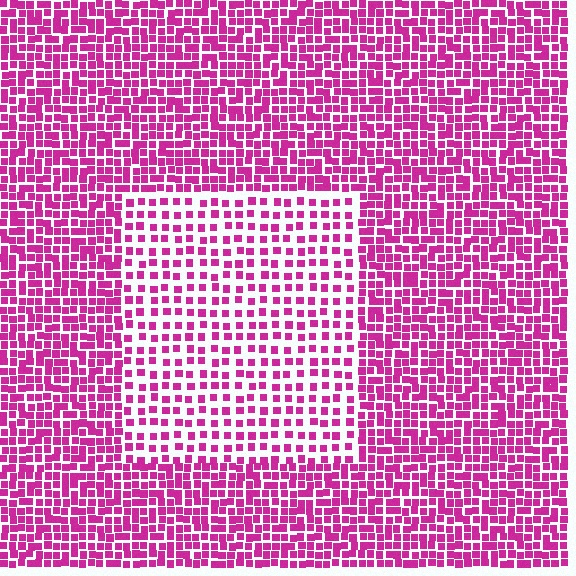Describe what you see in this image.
The image contains small magenta elements arranged at two different densities. A rectangle-shaped region is visible where the elements are less densely packed than the surrounding area.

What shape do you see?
I see a rectangle.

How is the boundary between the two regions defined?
The boundary is defined by a change in element density (approximately 2.0x ratio). All elements are the same color, size, and shape.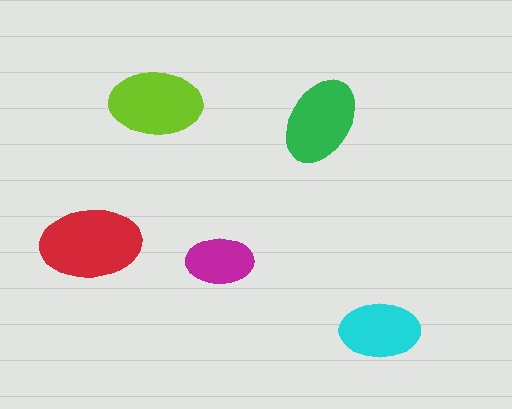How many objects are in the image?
There are 5 objects in the image.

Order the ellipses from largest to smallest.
the red one, the lime one, the green one, the cyan one, the magenta one.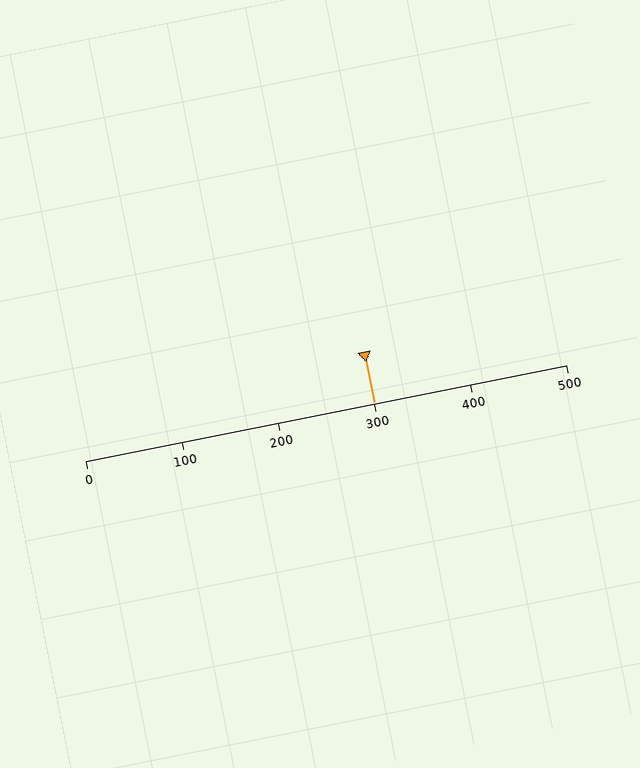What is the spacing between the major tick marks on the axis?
The major ticks are spaced 100 apart.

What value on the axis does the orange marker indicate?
The marker indicates approximately 300.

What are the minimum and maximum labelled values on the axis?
The axis runs from 0 to 500.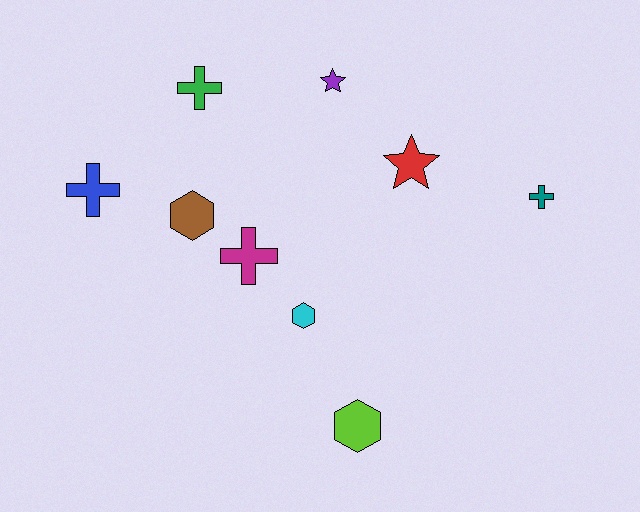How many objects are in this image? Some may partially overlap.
There are 9 objects.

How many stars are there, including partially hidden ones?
There are 2 stars.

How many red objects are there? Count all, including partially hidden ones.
There is 1 red object.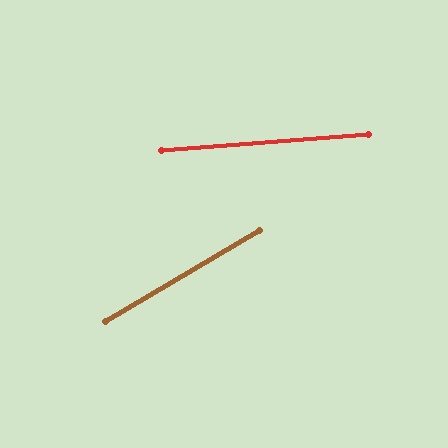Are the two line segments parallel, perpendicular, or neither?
Neither parallel nor perpendicular — they differ by about 26°.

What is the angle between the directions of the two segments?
Approximately 26 degrees.